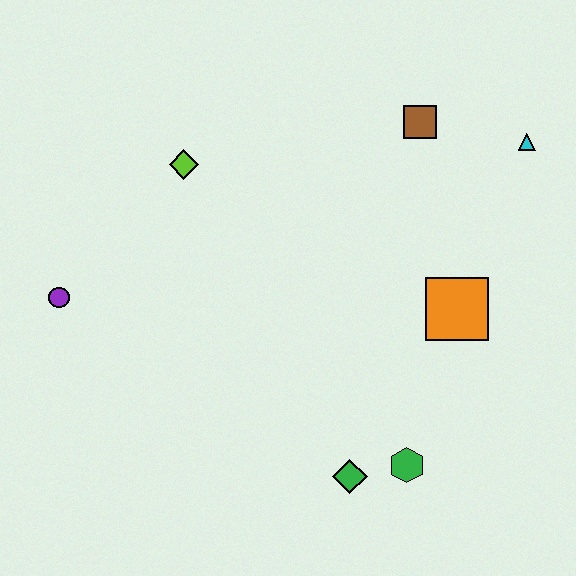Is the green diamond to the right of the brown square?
No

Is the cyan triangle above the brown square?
No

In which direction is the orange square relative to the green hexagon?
The orange square is above the green hexagon.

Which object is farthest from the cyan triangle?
The purple circle is farthest from the cyan triangle.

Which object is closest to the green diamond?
The green hexagon is closest to the green diamond.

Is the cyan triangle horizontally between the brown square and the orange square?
No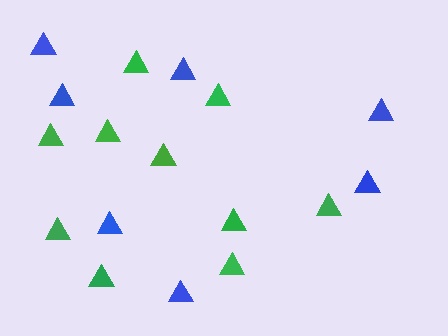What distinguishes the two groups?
There are 2 groups: one group of green triangles (10) and one group of blue triangles (7).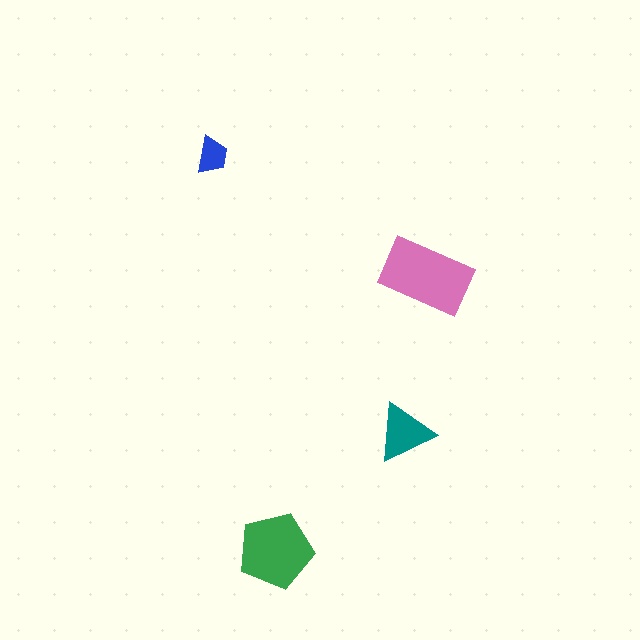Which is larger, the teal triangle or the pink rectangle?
The pink rectangle.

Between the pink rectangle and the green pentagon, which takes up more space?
The pink rectangle.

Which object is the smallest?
The blue trapezoid.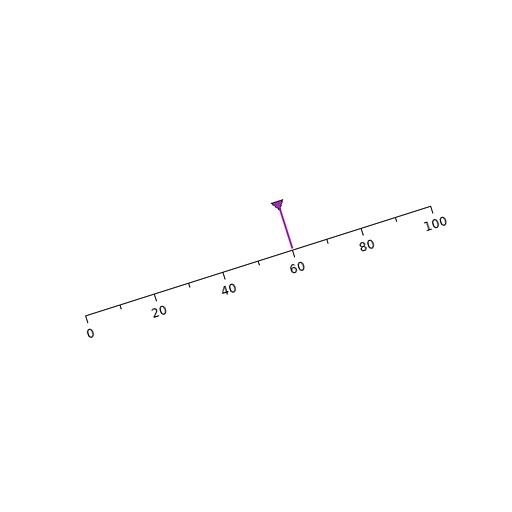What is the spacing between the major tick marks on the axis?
The major ticks are spaced 20 apart.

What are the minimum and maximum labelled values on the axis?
The axis runs from 0 to 100.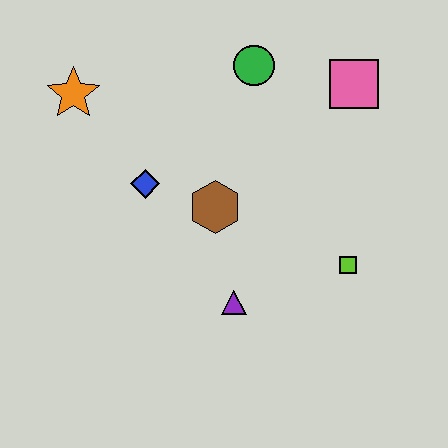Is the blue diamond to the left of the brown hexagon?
Yes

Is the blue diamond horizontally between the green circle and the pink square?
No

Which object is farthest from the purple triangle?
The orange star is farthest from the purple triangle.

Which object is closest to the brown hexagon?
The blue diamond is closest to the brown hexagon.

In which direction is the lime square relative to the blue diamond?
The lime square is to the right of the blue diamond.